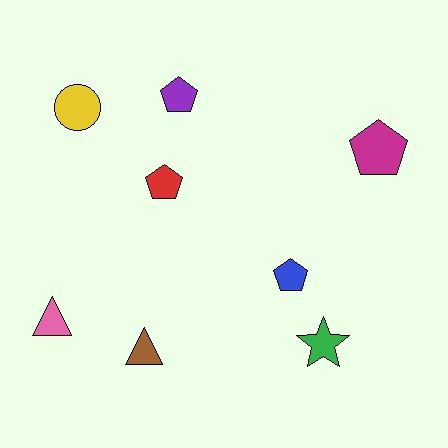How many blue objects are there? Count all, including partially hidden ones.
There is 1 blue object.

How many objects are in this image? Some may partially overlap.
There are 8 objects.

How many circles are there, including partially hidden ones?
There is 1 circle.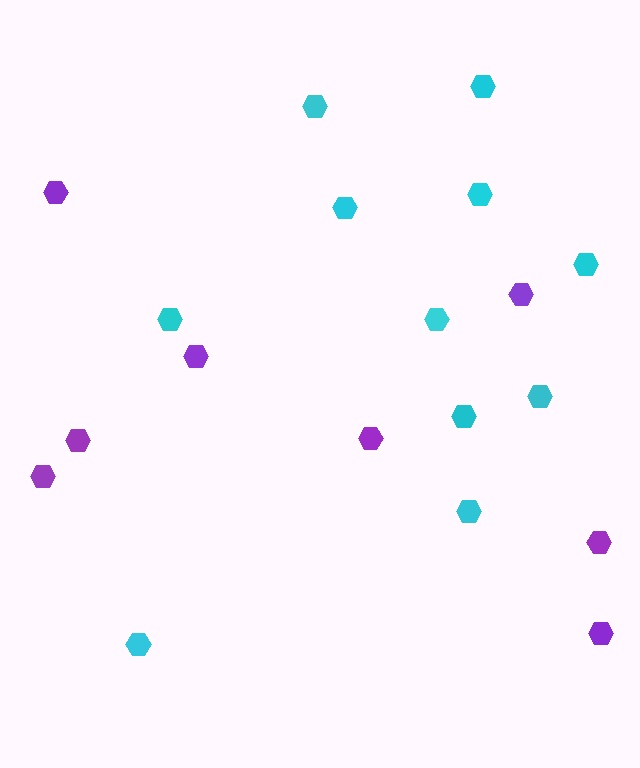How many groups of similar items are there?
There are 2 groups: one group of cyan hexagons (11) and one group of purple hexagons (8).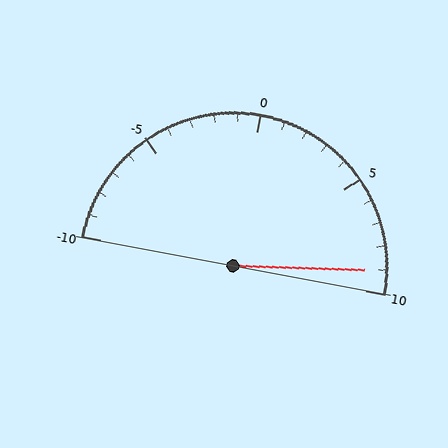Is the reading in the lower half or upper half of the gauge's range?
The reading is in the upper half of the range (-10 to 10).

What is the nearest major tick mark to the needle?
The nearest major tick mark is 10.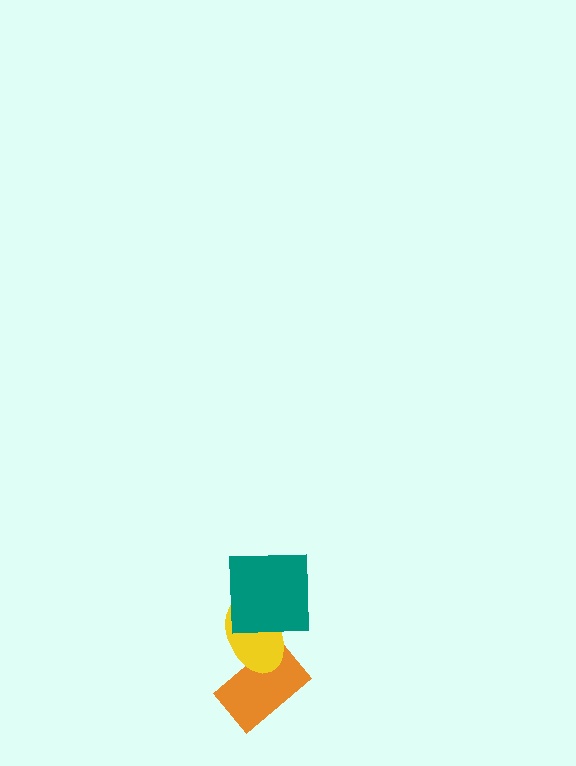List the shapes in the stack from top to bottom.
From top to bottom: the teal square, the yellow ellipse, the orange rectangle.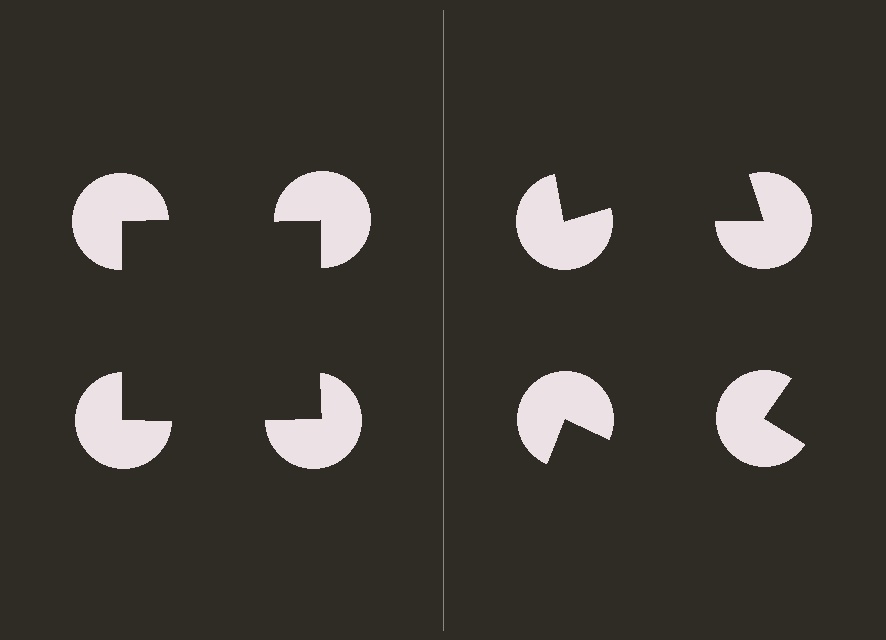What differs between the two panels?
The pac-man discs are positioned identically on both sides; only the wedge orientations differ. On the left they align to a square; on the right they are misaligned.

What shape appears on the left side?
An illusory square.